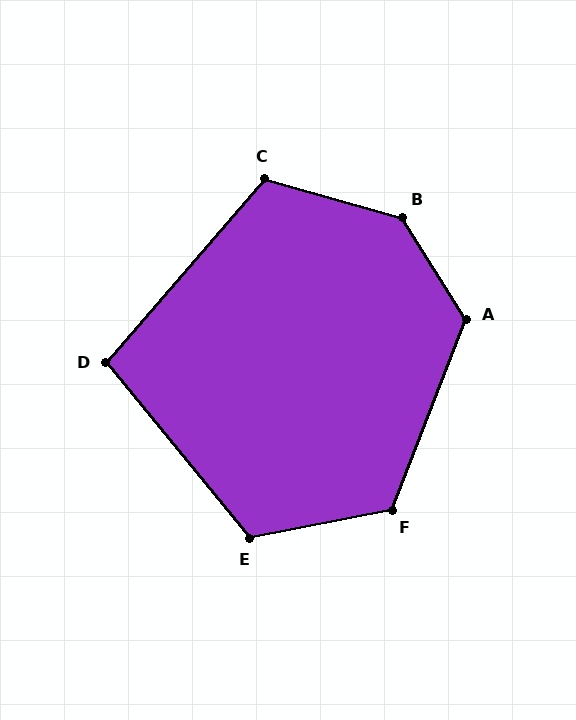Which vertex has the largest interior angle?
B, at approximately 138 degrees.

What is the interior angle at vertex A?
Approximately 127 degrees (obtuse).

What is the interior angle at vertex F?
Approximately 122 degrees (obtuse).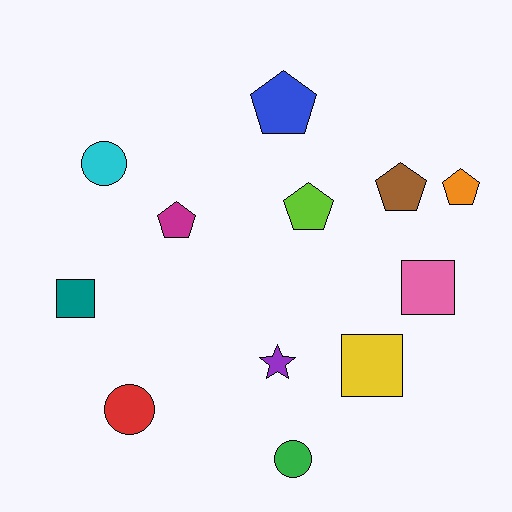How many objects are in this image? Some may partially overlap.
There are 12 objects.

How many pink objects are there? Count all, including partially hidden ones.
There is 1 pink object.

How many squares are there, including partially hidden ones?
There are 3 squares.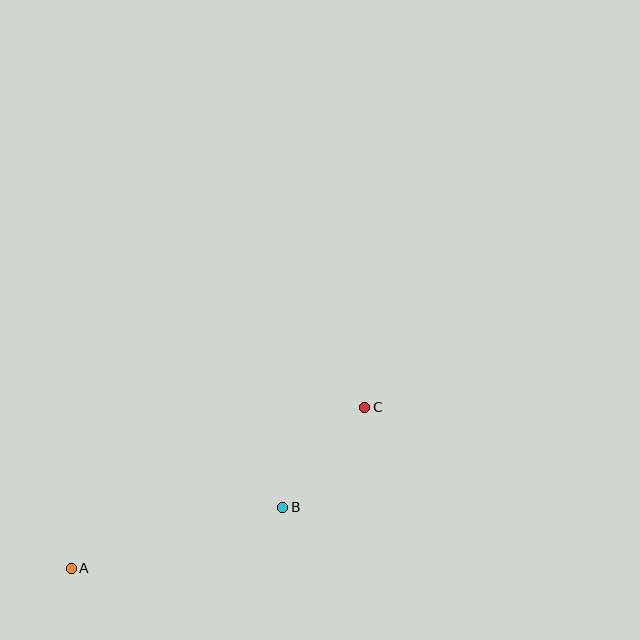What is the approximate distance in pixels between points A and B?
The distance between A and B is approximately 220 pixels.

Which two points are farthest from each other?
Points A and C are farthest from each other.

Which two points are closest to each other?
Points B and C are closest to each other.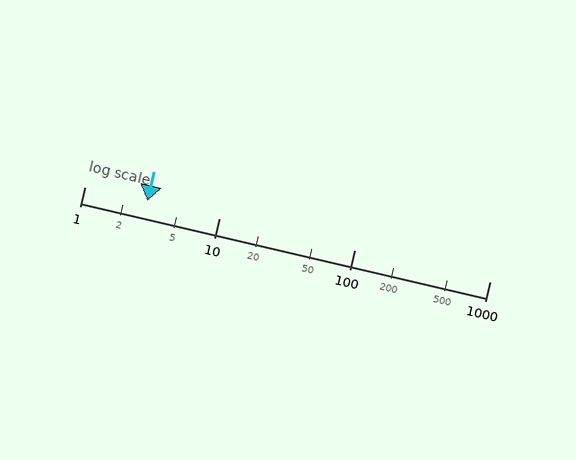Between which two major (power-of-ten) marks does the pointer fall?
The pointer is between 1 and 10.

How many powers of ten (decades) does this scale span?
The scale spans 3 decades, from 1 to 1000.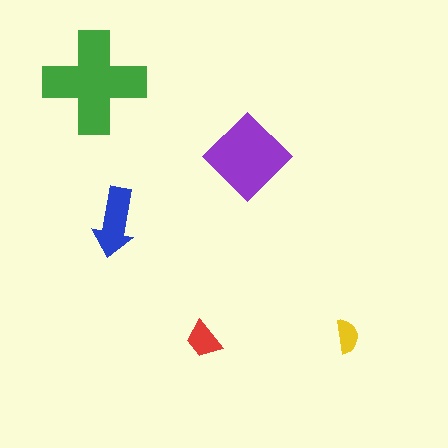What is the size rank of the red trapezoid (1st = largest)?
4th.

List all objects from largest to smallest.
The green cross, the purple diamond, the blue arrow, the red trapezoid, the yellow semicircle.